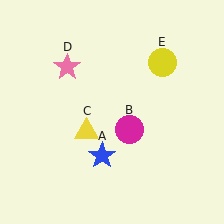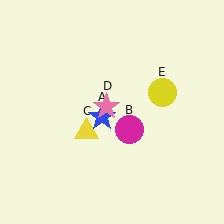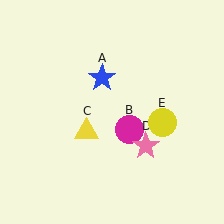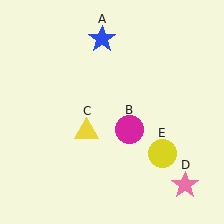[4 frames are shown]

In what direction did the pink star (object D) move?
The pink star (object D) moved down and to the right.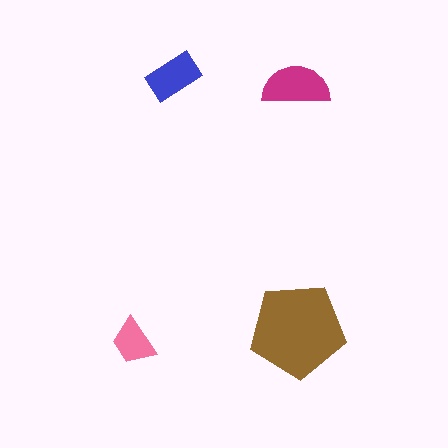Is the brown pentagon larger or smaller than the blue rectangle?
Larger.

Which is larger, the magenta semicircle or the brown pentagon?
The brown pentagon.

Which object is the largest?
The brown pentagon.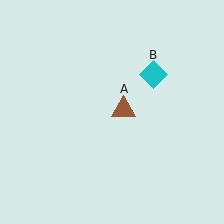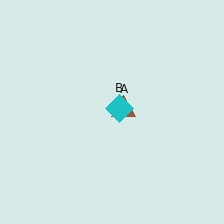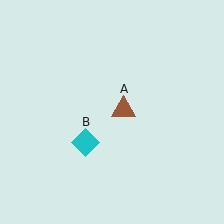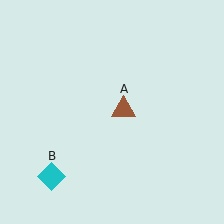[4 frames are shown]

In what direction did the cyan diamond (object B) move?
The cyan diamond (object B) moved down and to the left.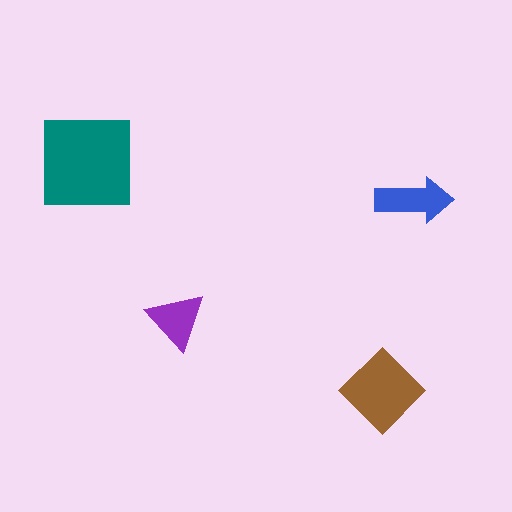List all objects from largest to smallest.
The teal square, the brown diamond, the blue arrow, the purple triangle.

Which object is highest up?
The teal square is topmost.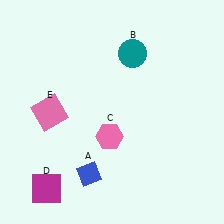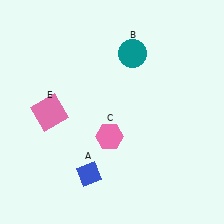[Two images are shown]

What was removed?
The magenta square (D) was removed in Image 2.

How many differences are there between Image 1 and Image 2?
There is 1 difference between the two images.